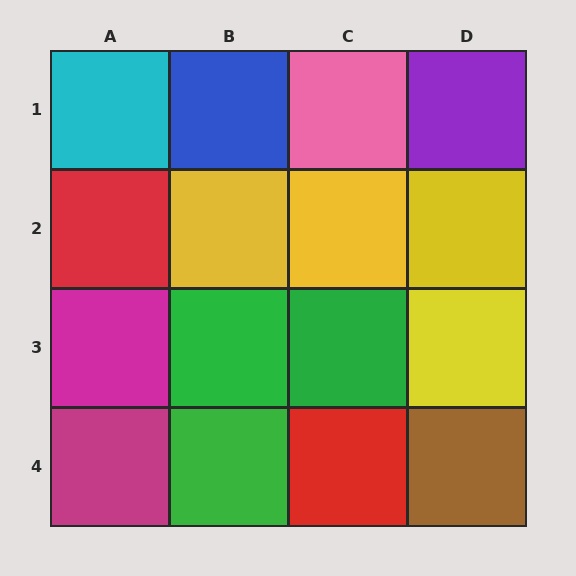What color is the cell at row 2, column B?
Yellow.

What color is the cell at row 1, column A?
Cyan.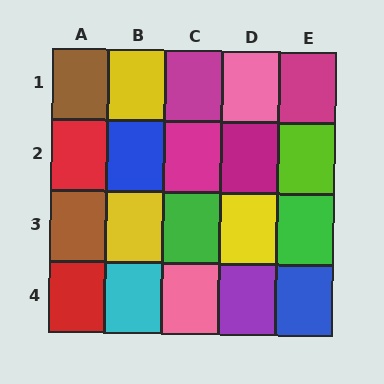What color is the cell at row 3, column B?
Yellow.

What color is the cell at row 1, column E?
Magenta.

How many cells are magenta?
4 cells are magenta.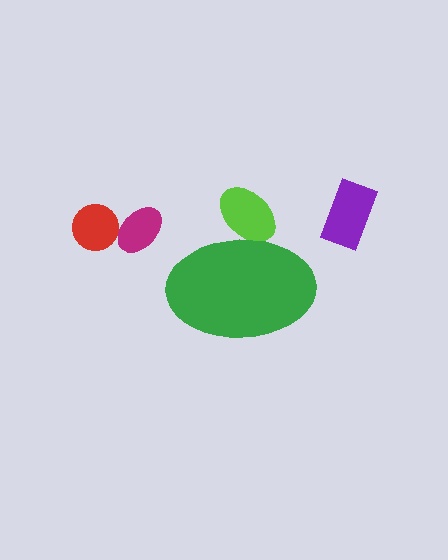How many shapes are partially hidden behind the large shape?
1 shape is partially hidden.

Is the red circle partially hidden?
No, the red circle is fully visible.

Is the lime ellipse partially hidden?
Yes, the lime ellipse is partially hidden behind the green ellipse.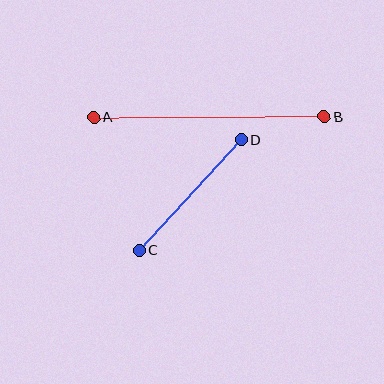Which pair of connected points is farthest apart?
Points A and B are farthest apart.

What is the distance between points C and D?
The distance is approximately 151 pixels.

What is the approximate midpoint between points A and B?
The midpoint is at approximately (209, 117) pixels.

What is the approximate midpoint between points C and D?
The midpoint is at approximately (190, 195) pixels.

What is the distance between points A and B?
The distance is approximately 231 pixels.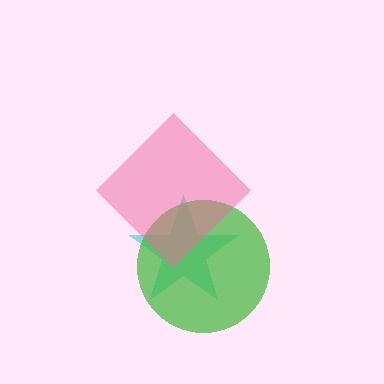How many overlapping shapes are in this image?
There are 3 overlapping shapes in the image.